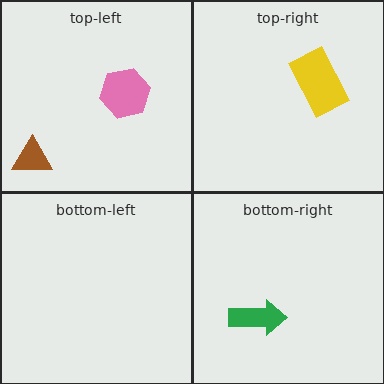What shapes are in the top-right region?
The yellow rectangle.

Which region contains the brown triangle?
The top-left region.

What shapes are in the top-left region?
The pink hexagon, the brown triangle.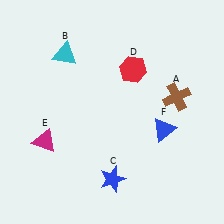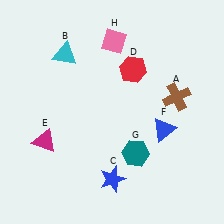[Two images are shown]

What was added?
A teal hexagon (G), a pink diamond (H) were added in Image 2.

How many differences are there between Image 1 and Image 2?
There are 2 differences between the two images.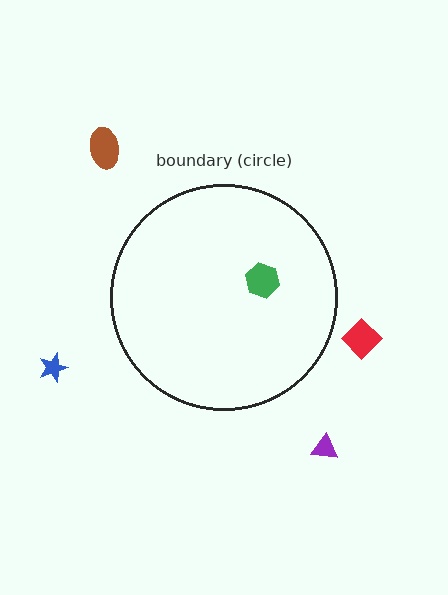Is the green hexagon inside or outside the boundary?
Inside.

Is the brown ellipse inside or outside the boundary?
Outside.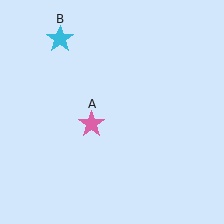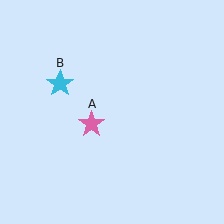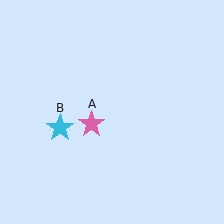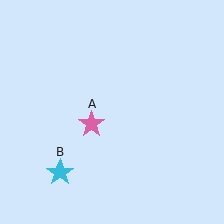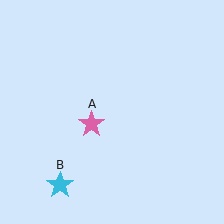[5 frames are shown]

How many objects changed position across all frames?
1 object changed position: cyan star (object B).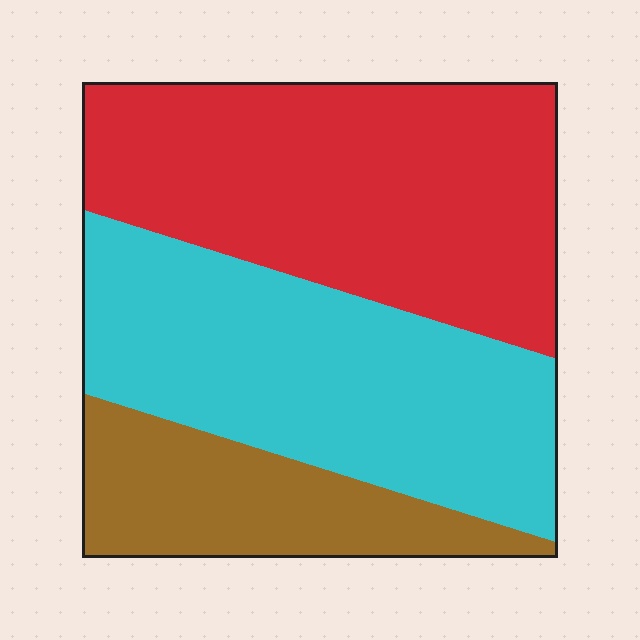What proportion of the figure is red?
Red takes up about two fifths (2/5) of the figure.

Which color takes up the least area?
Brown, at roughly 20%.